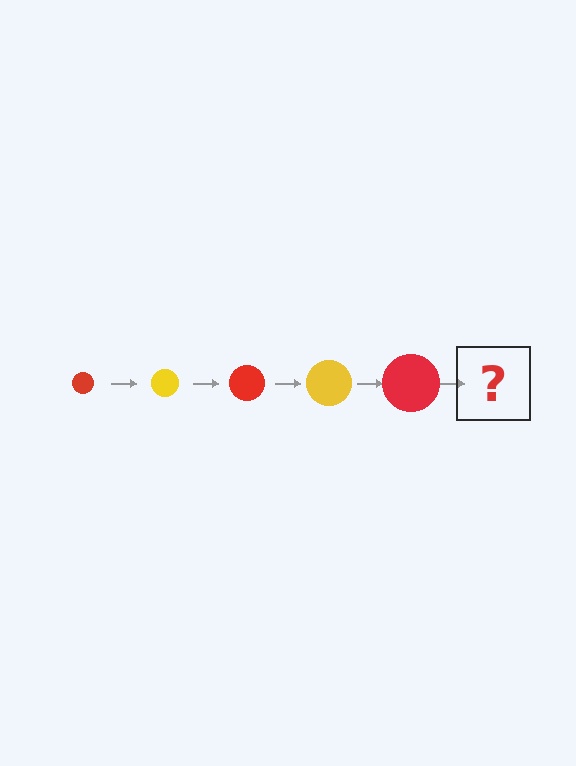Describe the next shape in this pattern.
It should be a yellow circle, larger than the previous one.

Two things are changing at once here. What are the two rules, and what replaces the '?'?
The two rules are that the circle grows larger each step and the color cycles through red and yellow. The '?' should be a yellow circle, larger than the previous one.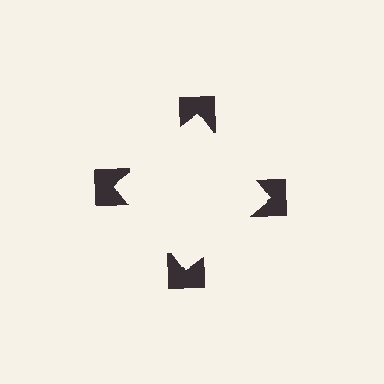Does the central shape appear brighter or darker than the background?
It typically appears slightly brighter than the background, even though no actual brightness change is drawn.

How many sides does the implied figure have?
4 sides.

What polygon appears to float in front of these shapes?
An illusory square — its edges are inferred from the aligned wedge cuts in the notched squares, not physically drawn.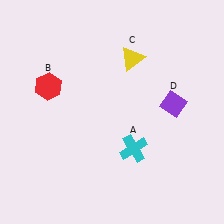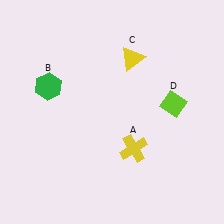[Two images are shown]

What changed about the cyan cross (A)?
In Image 1, A is cyan. In Image 2, it changed to yellow.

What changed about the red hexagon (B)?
In Image 1, B is red. In Image 2, it changed to green.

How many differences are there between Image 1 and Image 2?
There are 3 differences between the two images.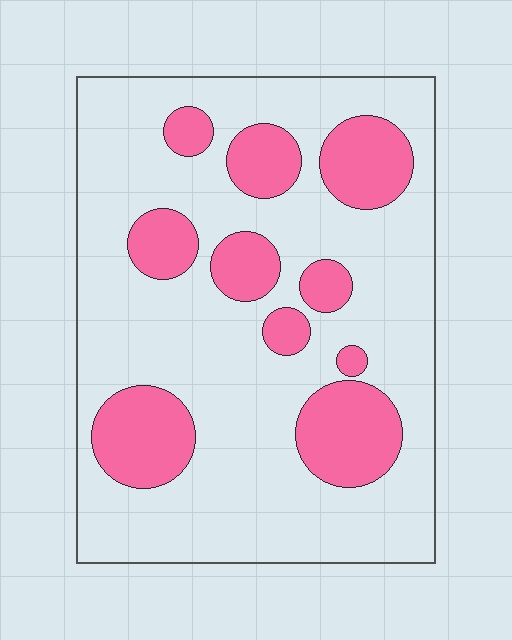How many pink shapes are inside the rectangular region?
10.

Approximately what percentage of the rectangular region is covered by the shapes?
Approximately 25%.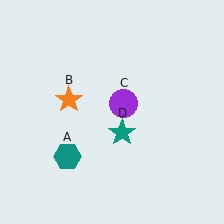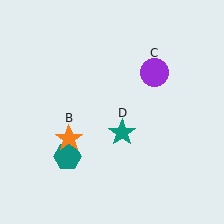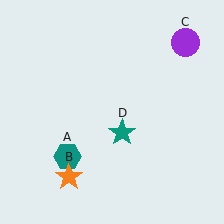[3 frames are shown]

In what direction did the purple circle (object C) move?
The purple circle (object C) moved up and to the right.